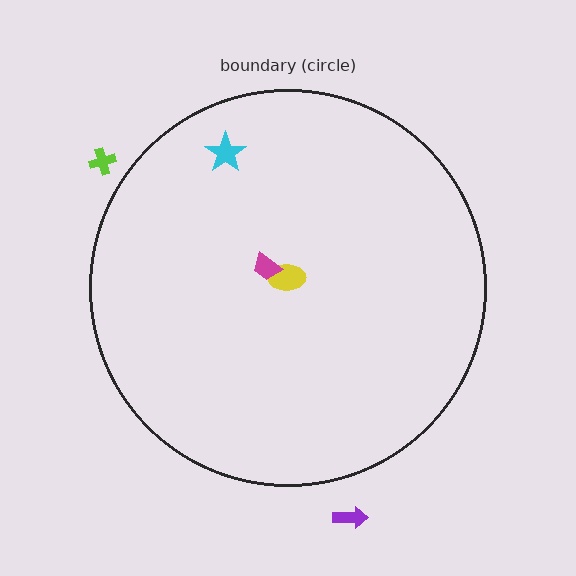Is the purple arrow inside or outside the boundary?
Outside.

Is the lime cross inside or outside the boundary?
Outside.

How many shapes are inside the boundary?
3 inside, 2 outside.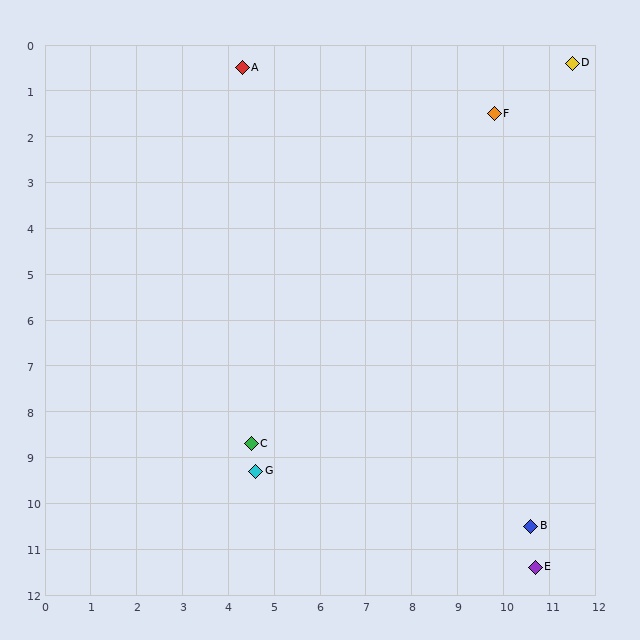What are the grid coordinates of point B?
Point B is at approximately (10.6, 10.5).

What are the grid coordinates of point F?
Point F is at approximately (9.8, 1.5).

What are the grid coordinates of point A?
Point A is at approximately (4.3, 0.5).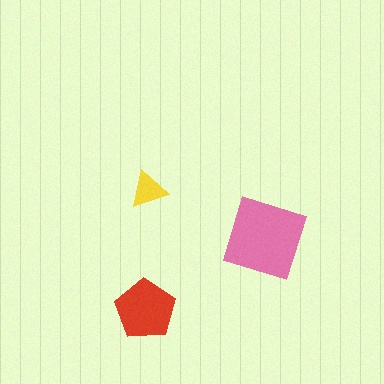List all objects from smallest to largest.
The yellow triangle, the red pentagon, the pink diamond.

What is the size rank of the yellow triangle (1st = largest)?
3rd.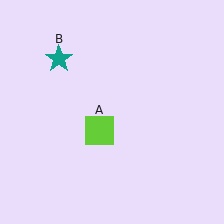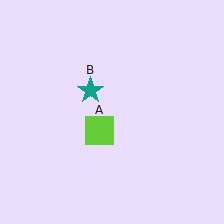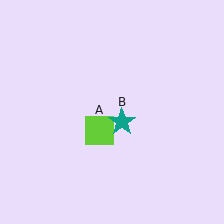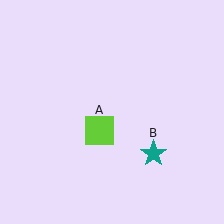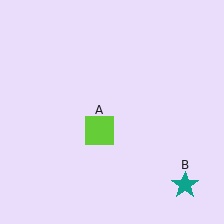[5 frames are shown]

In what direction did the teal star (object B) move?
The teal star (object B) moved down and to the right.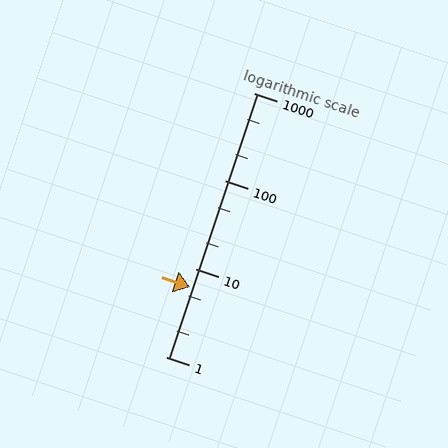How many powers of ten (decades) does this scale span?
The scale spans 3 decades, from 1 to 1000.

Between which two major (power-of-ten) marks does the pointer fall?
The pointer is between 1 and 10.